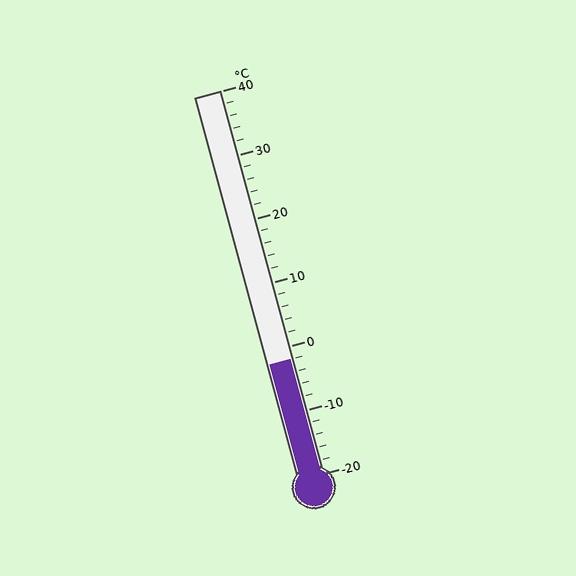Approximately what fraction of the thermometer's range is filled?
The thermometer is filled to approximately 30% of its range.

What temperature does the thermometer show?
The thermometer shows approximately -2°C.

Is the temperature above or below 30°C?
The temperature is below 30°C.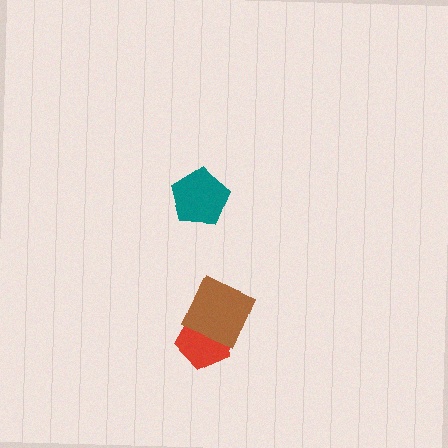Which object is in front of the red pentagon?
The brown square is in front of the red pentagon.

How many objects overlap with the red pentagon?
1 object overlaps with the red pentagon.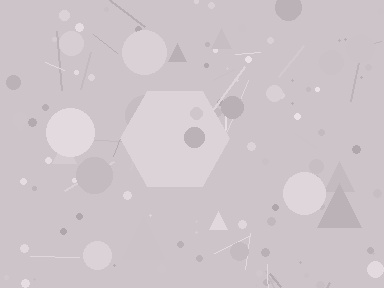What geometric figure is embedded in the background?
A hexagon is embedded in the background.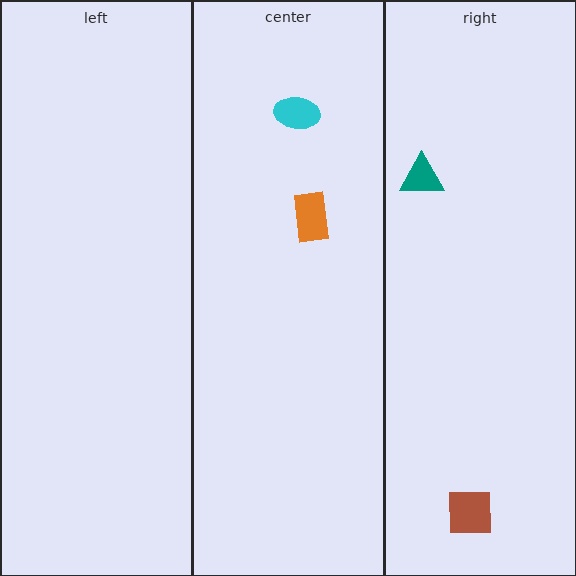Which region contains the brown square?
The right region.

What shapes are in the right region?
The teal triangle, the brown square.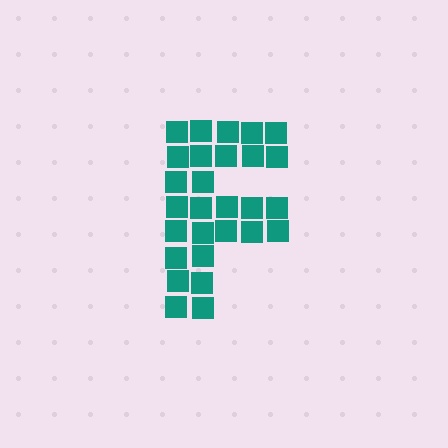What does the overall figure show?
The overall figure shows the letter F.